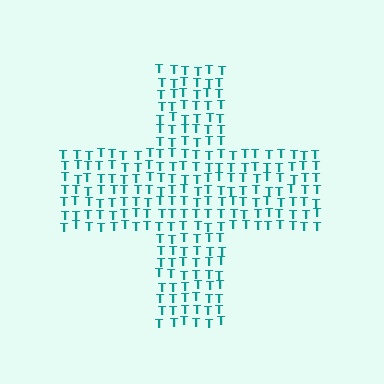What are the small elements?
The small elements are letter T's.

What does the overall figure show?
The overall figure shows a cross.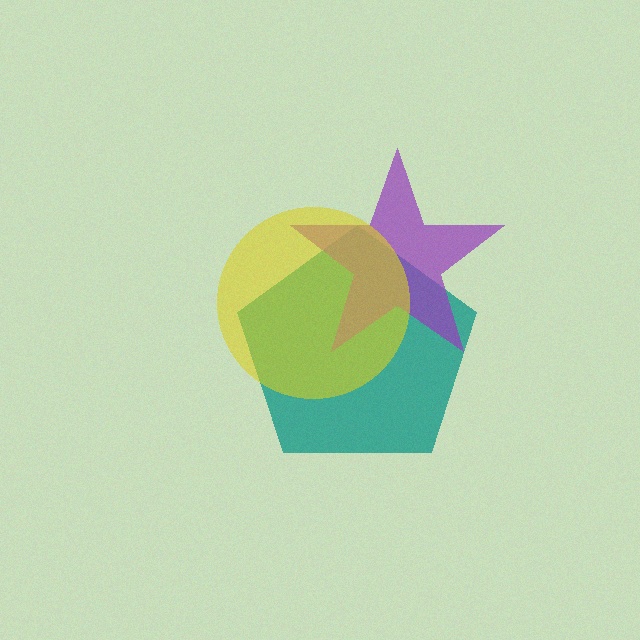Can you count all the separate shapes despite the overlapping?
Yes, there are 3 separate shapes.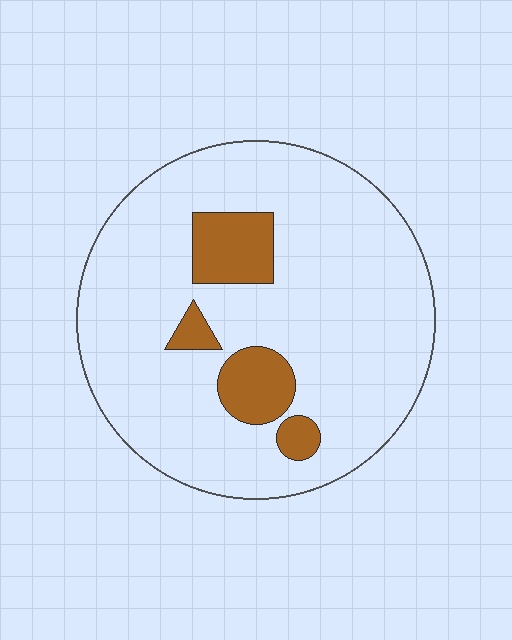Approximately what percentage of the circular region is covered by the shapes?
Approximately 15%.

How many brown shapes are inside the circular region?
4.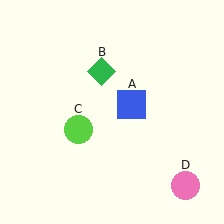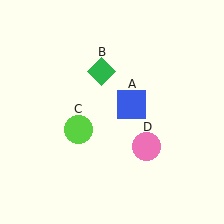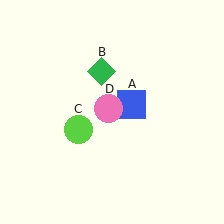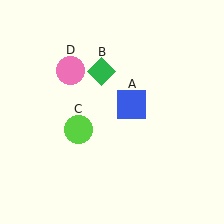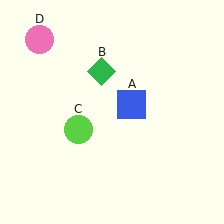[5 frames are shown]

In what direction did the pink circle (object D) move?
The pink circle (object D) moved up and to the left.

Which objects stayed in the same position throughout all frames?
Blue square (object A) and green diamond (object B) and lime circle (object C) remained stationary.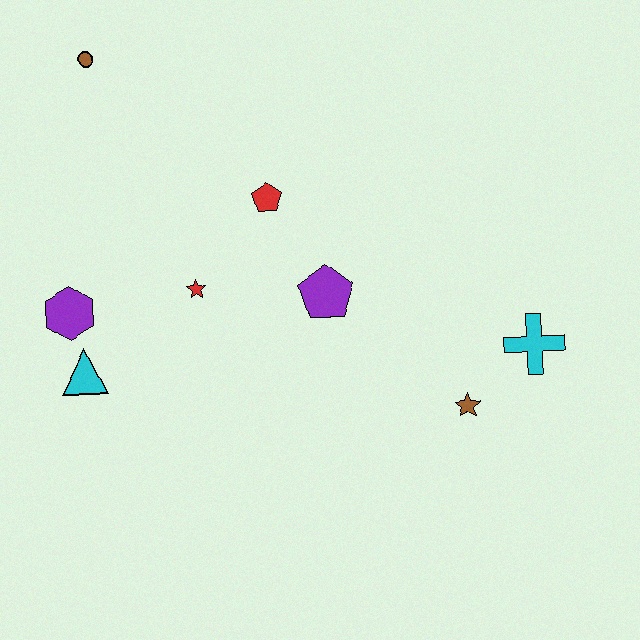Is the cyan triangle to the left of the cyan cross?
Yes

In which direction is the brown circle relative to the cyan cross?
The brown circle is to the left of the cyan cross.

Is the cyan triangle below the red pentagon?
Yes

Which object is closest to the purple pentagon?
The red pentagon is closest to the purple pentagon.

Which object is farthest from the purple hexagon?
The cyan cross is farthest from the purple hexagon.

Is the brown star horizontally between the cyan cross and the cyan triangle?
Yes